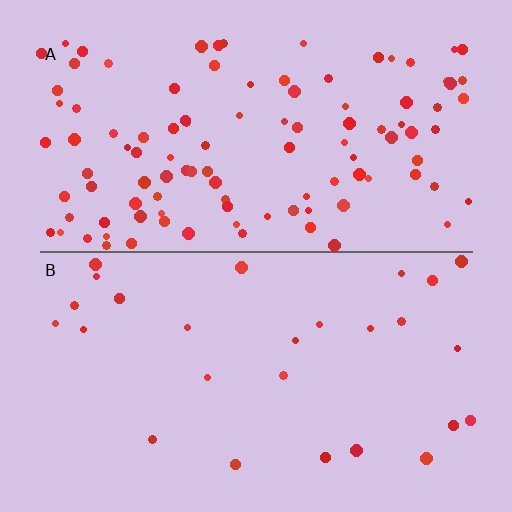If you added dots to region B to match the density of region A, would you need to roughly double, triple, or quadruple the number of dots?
Approximately quadruple.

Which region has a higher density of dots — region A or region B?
A (the top).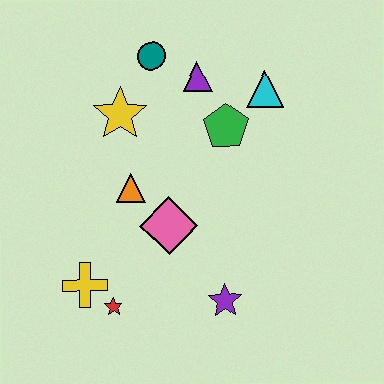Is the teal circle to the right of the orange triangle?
Yes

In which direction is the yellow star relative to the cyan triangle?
The yellow star is to the left of the cyan triangle.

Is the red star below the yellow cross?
Yes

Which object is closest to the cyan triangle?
The green pentagon is closest to the cyan triangle.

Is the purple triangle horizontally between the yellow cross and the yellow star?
No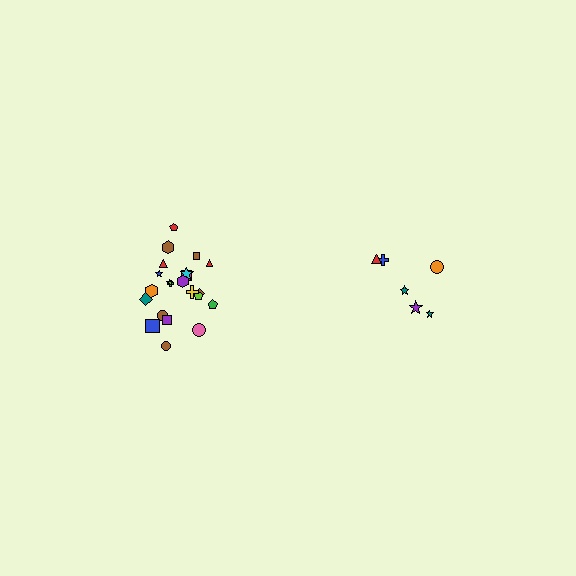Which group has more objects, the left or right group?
The left group.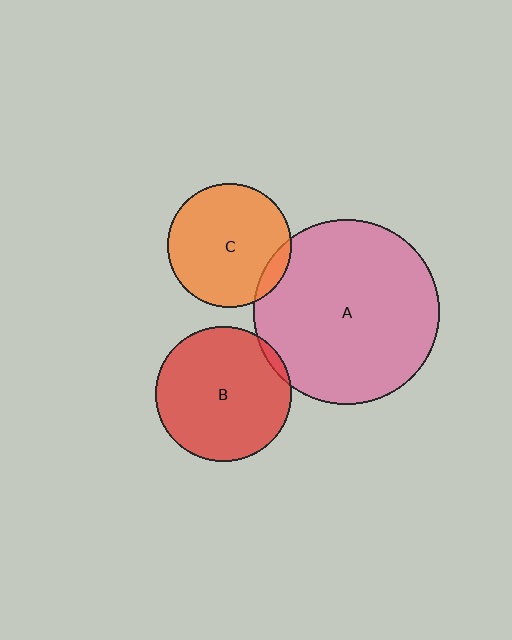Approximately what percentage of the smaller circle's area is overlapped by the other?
Approximately 10%.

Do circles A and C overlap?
Yes.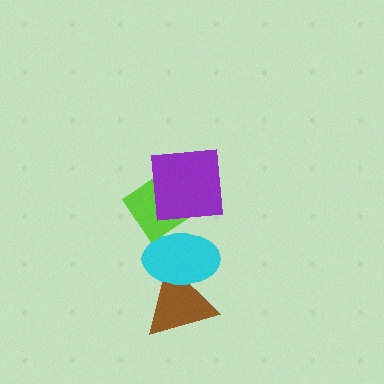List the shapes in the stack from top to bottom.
From top to bottom: the purple square, the lime diamond, the cyan ellipse, the brown triangle.